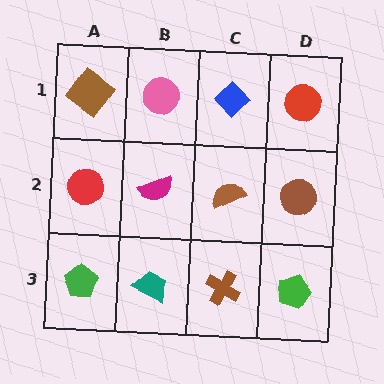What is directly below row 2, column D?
A green pentagon.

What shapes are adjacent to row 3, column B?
A magenta semicircle (row 2, column B), a green pentagon (row 3, column A), a brown cross (row 3, column C).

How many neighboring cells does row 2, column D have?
3.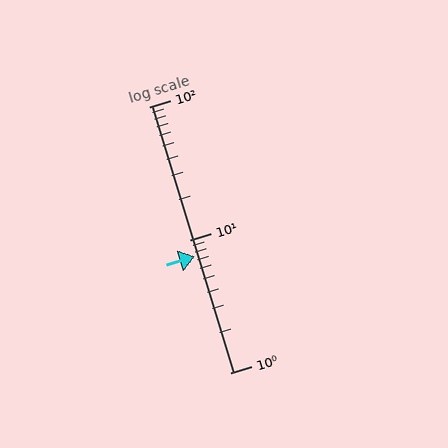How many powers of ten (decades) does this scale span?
The scale spans 2 decades, from 1 to 100.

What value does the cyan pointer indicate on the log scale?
The pointer indicates approximately 7.5.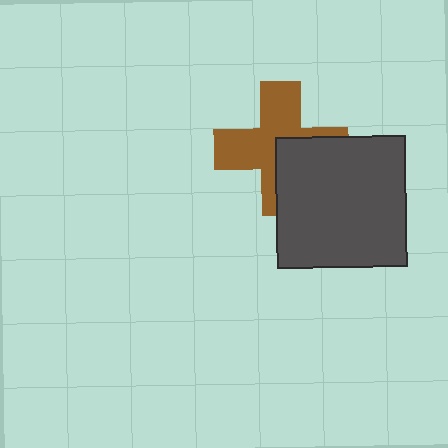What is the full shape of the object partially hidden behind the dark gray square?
The partially hidden object is a brown cross.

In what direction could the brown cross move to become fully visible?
The brown cross could move toward the upper-left. That would shift it out from behind the dark gray square entirely.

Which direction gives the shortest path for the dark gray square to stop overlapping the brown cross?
Moving toward the lower-right gives the shortest separation.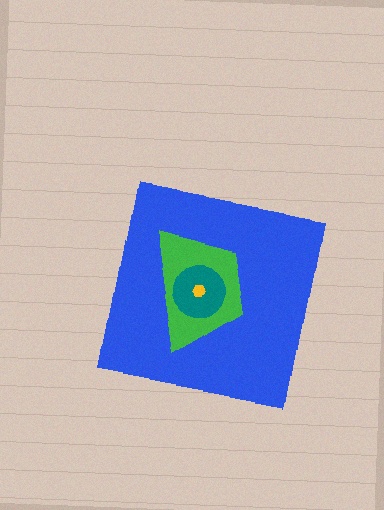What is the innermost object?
The yellow hexagon.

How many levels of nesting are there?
4.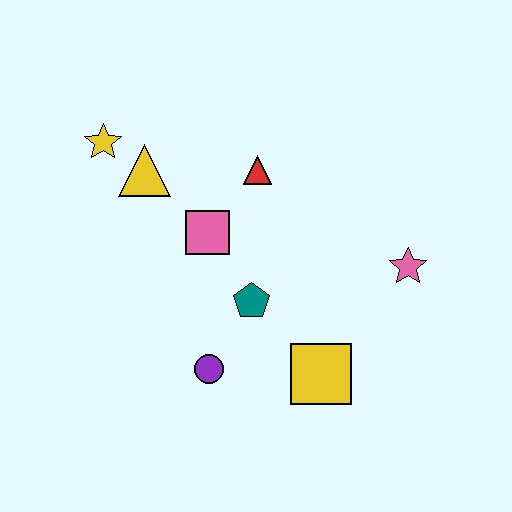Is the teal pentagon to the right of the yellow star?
Yes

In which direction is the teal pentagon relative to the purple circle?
The teal pentagon is above the purple circle.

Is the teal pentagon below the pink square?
Yes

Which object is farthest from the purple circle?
The yellow star is farthest from the purple circle.